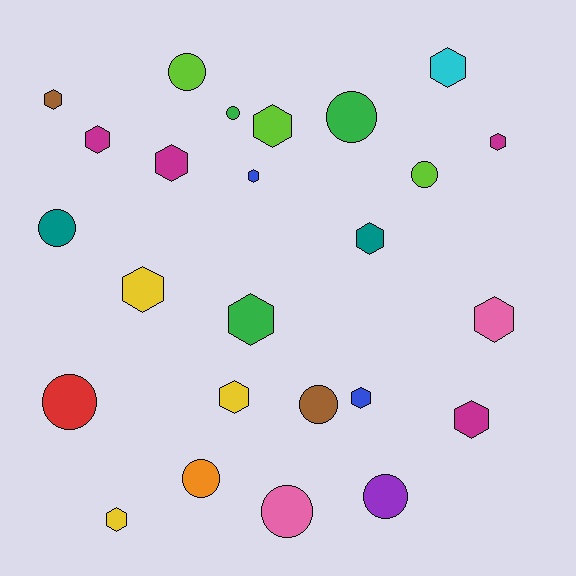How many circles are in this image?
There are 10 circles.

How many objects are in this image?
There are 25 objects.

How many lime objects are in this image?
There are 3 lime objects.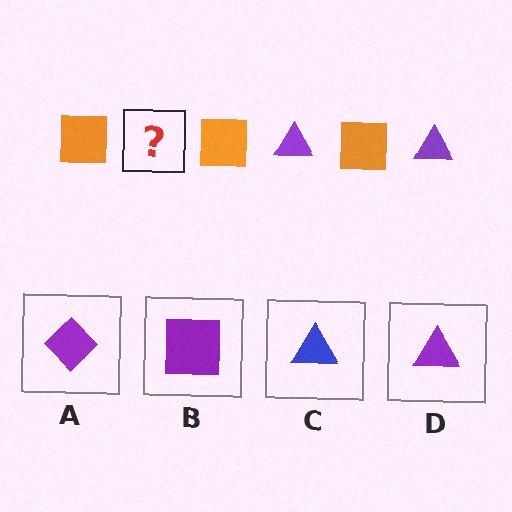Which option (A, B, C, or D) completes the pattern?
D.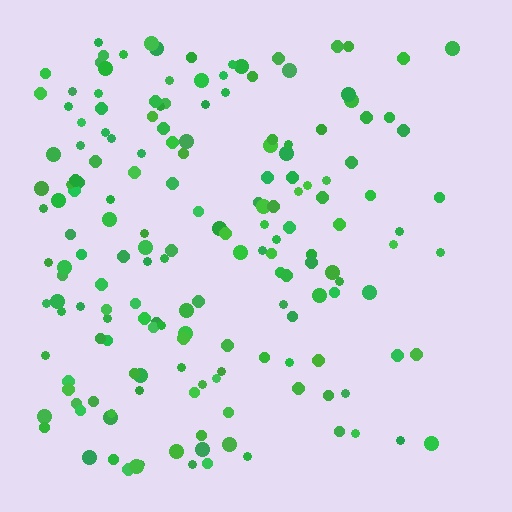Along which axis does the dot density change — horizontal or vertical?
Horizontal.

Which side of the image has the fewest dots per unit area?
The right.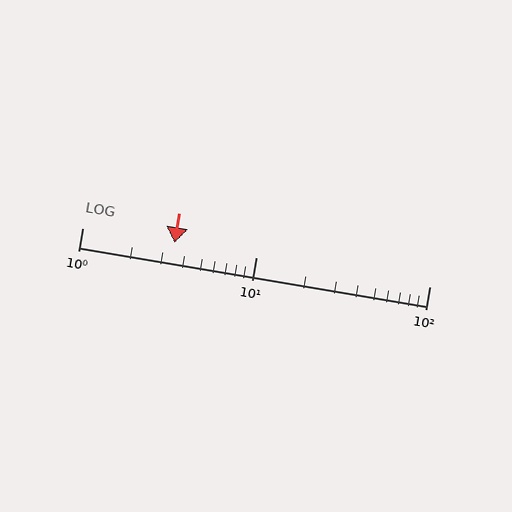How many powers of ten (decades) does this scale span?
The scale spans 2 decades, from 1 to 100.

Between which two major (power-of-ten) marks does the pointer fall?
The pointer is between 1 and 10.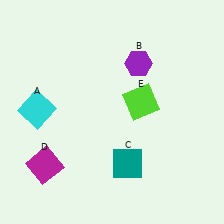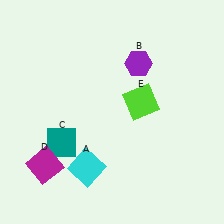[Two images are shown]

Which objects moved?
The objects that moved are: the cyan square (A), the teal square (C).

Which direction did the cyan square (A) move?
The cyan square (A) moved down.